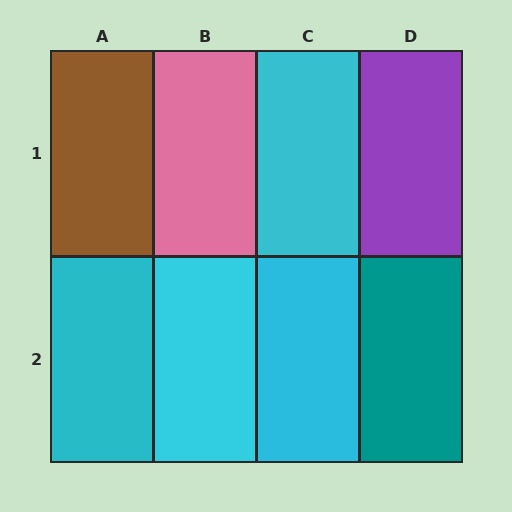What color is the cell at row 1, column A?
Brown.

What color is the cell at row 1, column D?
Purple.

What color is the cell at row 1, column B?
Pink.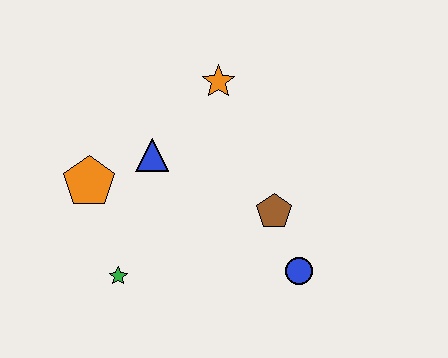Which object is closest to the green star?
The orange pentagon is closest to the green star.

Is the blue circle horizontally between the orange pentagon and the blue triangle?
No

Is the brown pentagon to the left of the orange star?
No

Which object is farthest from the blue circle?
The orange pentagon is farthest from the blue circle.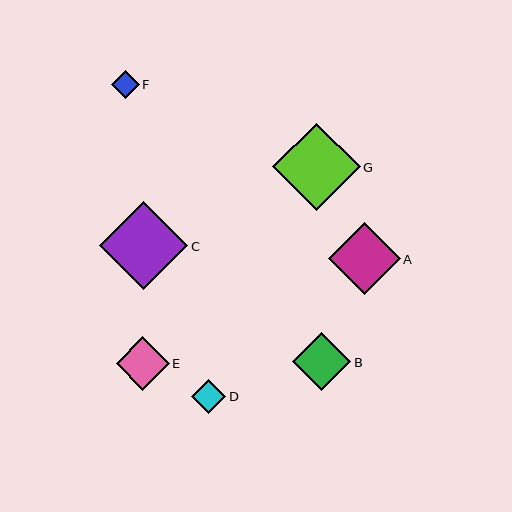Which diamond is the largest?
Diamond C is the largest with a size of approximately 88 pixels.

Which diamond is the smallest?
Diamond F is the smallest with a size of approximately 28 pixels.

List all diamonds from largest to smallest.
From largest to smallest: C, G, A, B, E, D, F.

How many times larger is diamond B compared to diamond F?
Diamond B is approximately 2.1 times the size of diamond F.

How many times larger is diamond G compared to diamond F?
Diamond G is approximately 3.2 times the size of diamond F.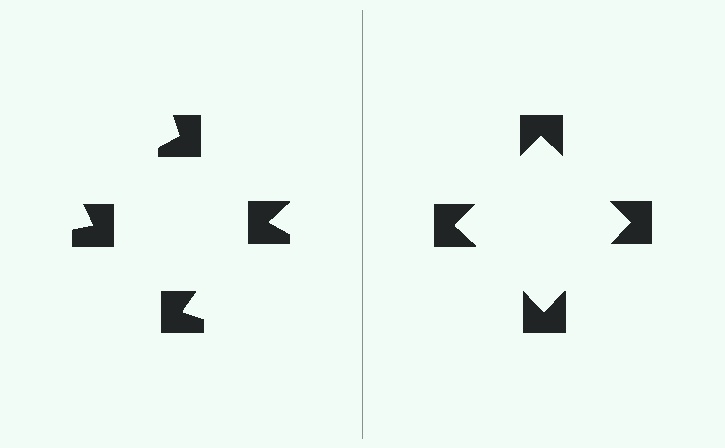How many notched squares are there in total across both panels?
8 — 4 on each side.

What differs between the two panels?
The notched squares are positioned identically on both sides; only the wedge orientations differ. On the right they align to a square; on the left they are misaligned.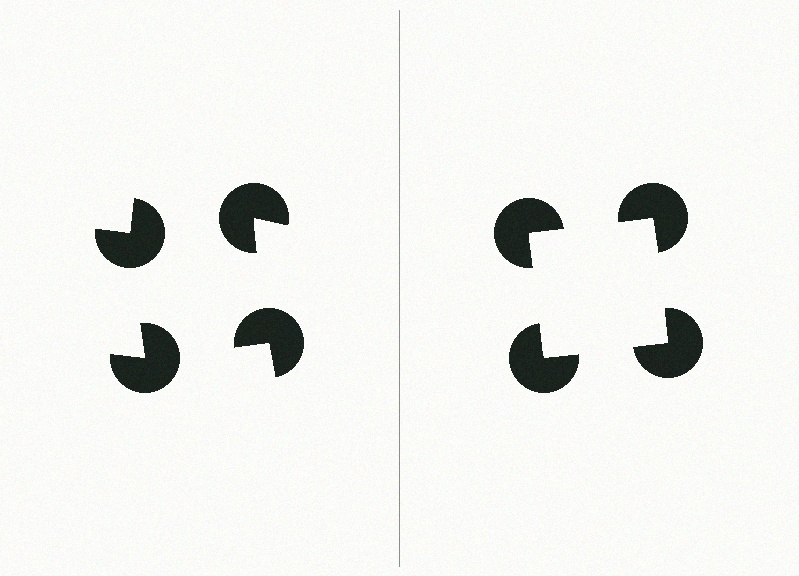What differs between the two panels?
The pac-man discs are positioned identically on both sides; only the wedge orientations differ. On the right they align to a square; on the left they are misaligned.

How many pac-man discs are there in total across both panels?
8 — 4 on each side.